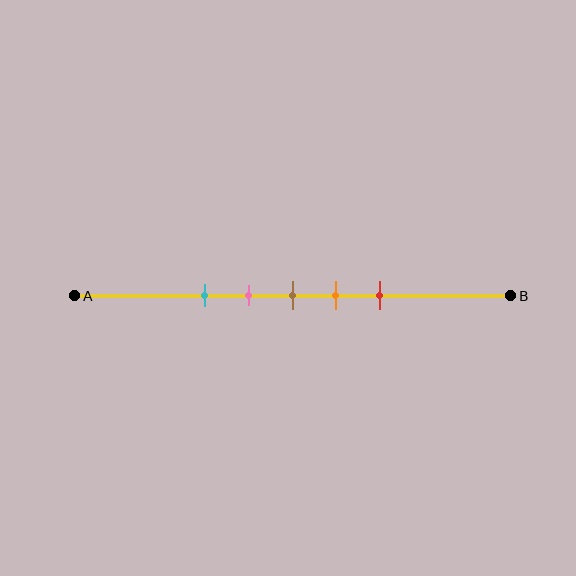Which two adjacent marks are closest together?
The pink and brown marks are the closest adjacent pair.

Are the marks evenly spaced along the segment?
Yes, the marks are approximately evenly spaced.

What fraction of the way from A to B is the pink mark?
The pink mark is approximately 40% (0.4) of the way from A to B.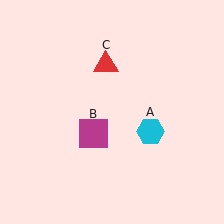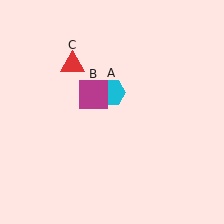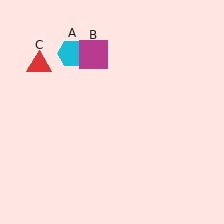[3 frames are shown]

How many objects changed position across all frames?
3 objects changed position: cyan hexagon (object A), magenta square (object B), red triangle (object C).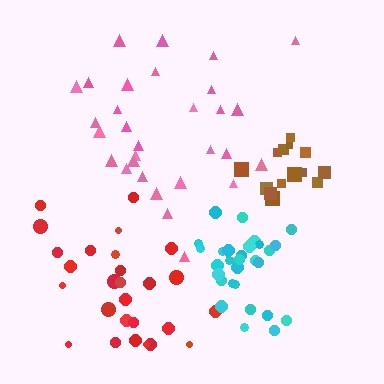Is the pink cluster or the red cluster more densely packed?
Red.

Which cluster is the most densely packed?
Brown.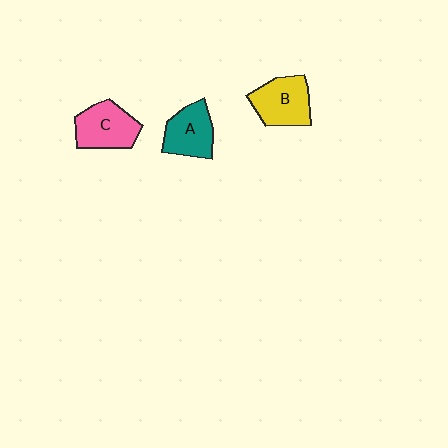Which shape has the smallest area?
Shape A (teal).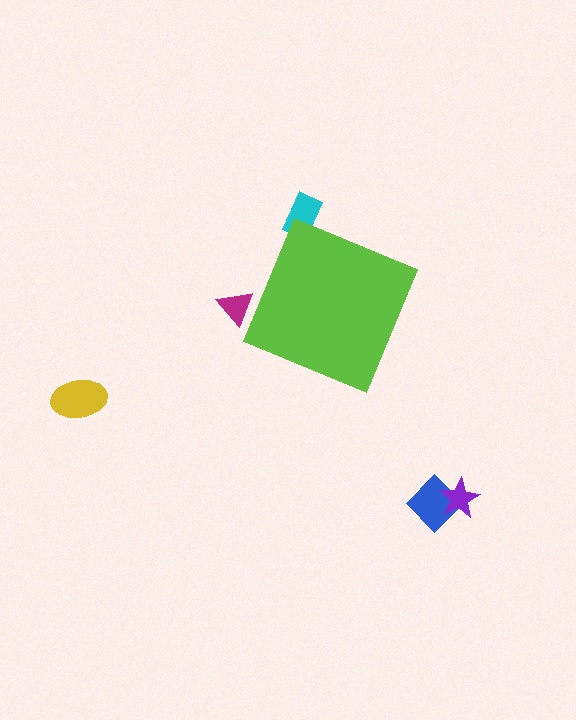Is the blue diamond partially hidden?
No, the blue diamond is fully visible.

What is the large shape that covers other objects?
A lime diamond.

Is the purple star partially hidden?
No, the purple star is fully visible.